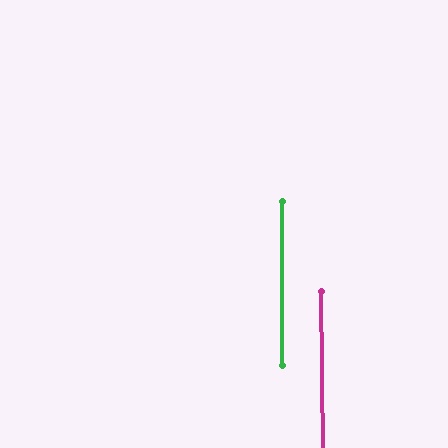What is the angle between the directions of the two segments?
Approximately 1 degree.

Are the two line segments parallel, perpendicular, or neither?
Parallel — their directions differ by only 0.8°.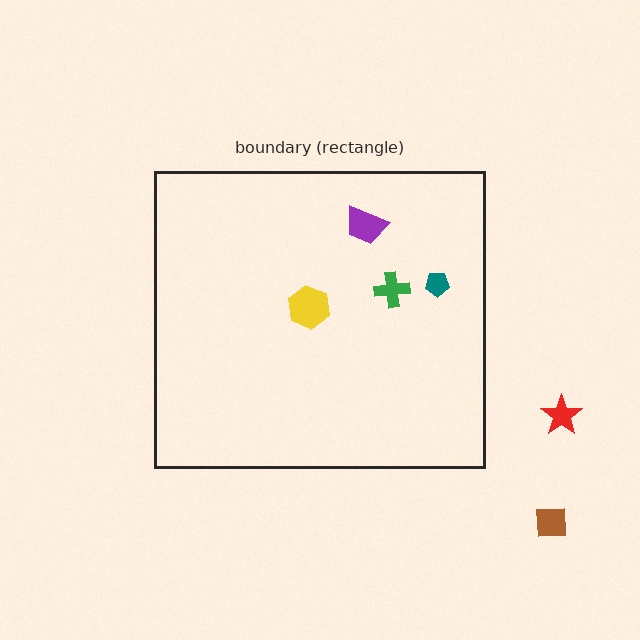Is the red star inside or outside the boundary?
Outside.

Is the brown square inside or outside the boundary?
Outside.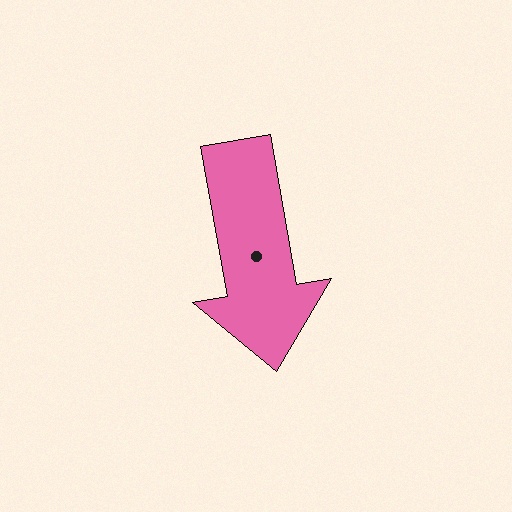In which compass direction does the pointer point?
South.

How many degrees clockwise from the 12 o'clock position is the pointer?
Approximately 170 degrees.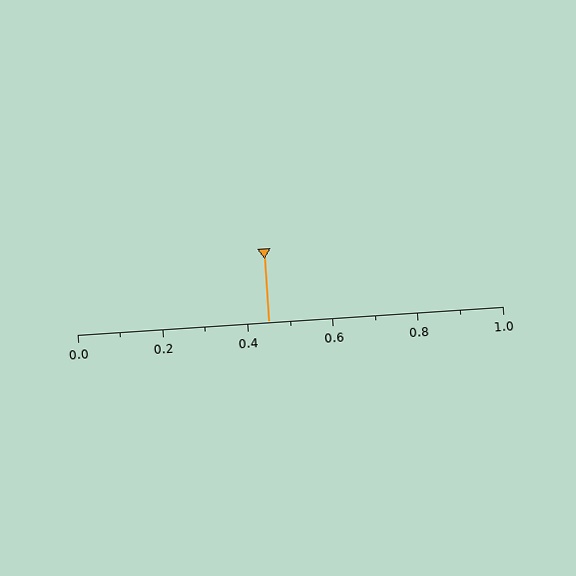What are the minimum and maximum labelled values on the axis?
The axis runs from 0.0 to 1.0.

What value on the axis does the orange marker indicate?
The marker indicates approximately 0.45.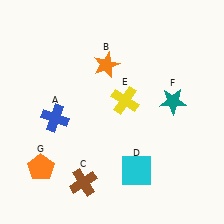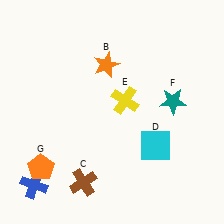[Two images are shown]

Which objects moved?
The objects that moved are: the blue cross (A), the cyan square (D).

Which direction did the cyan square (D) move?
The cyan square (D) moved up.